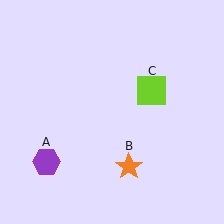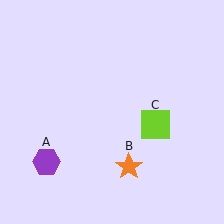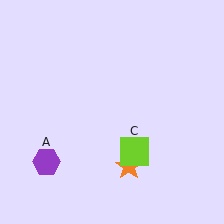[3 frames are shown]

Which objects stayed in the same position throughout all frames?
Purple hexagon (object A) and orange star (object B) remained stationary.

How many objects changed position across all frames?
1 object changed position: lime square (object C).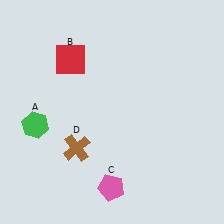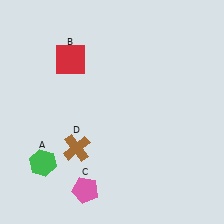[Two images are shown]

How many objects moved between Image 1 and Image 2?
2 objects moved between the two images.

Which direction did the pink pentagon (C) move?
The pink pentagon (C) moved left.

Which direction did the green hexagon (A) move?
The green hexagon (A) moved down.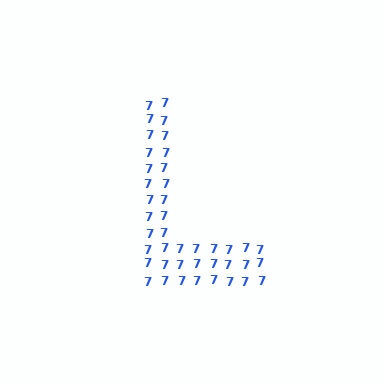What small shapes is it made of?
It is made of small digit 7's.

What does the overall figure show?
The overall figure shows the letter L.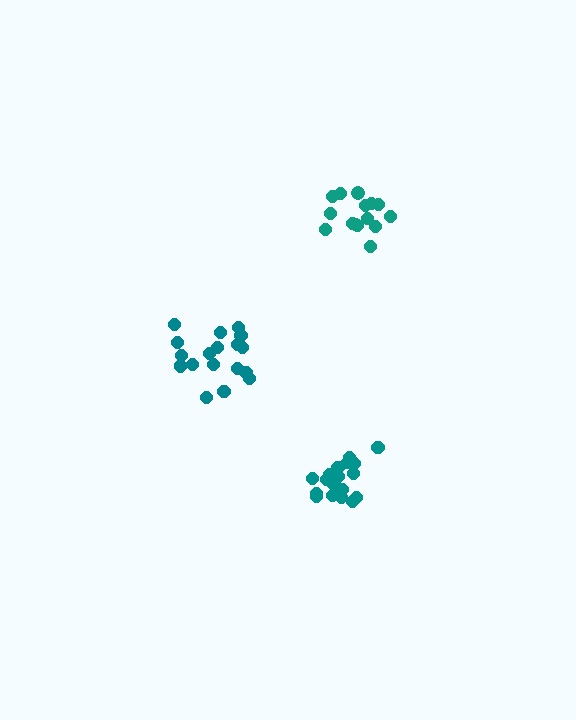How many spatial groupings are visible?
There are 3 spatial groupings.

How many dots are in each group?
Group 1: 15 dots, Group 2: 18 dots, Group 3: 19 dots (52 total).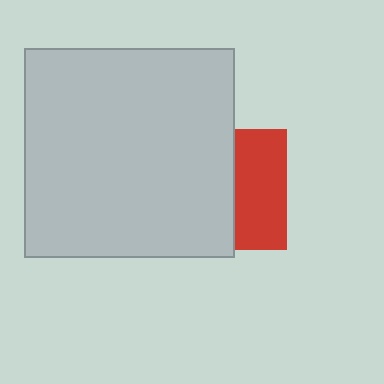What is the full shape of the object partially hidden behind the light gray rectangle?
The partially hidden object is a red square.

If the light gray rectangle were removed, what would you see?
You would see the complete red square.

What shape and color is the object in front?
The object in front is a light gray rectangle.